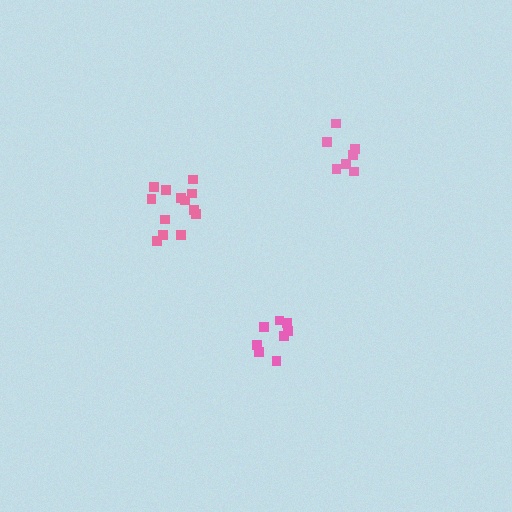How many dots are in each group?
Group 1: 8 dots, Group 2: 13 dots, Group 3: 7 dots (28 total).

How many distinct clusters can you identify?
There are 3 distinct clusters.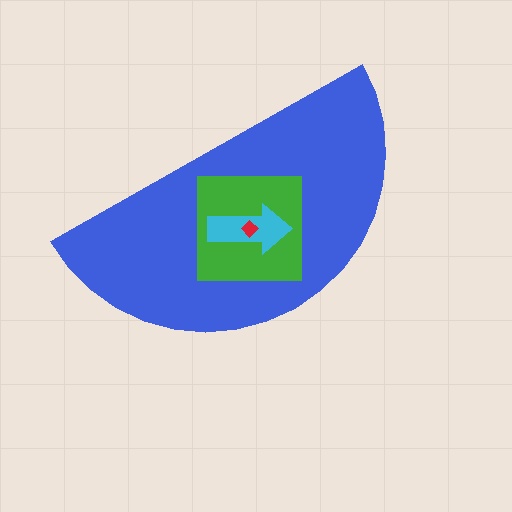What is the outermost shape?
The blue semicircle.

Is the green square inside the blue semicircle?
Yes.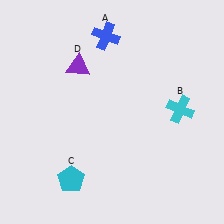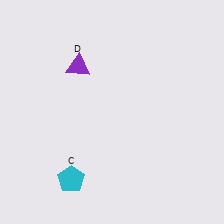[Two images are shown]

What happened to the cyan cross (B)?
The cyan cross (B) was removed in Image 2. It was in the top-right area of Image 1.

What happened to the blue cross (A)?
The blue cross (A) was removed in Image 2. It was in the top-left area of Image 1.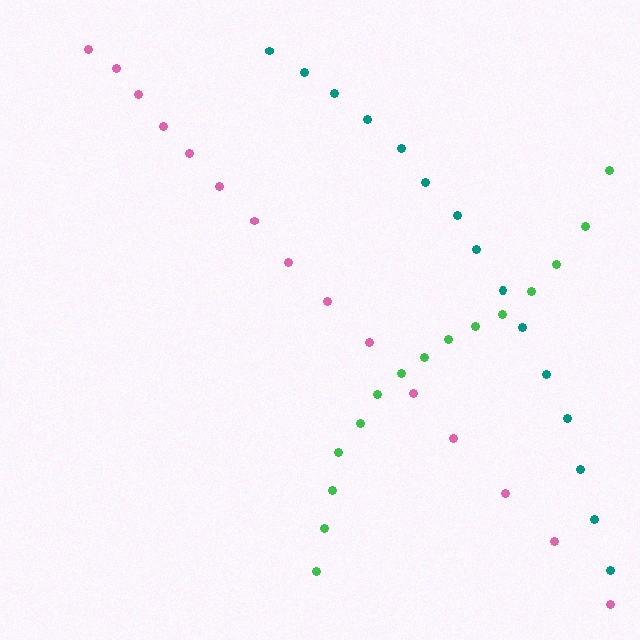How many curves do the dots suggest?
There are 3 distinct paths.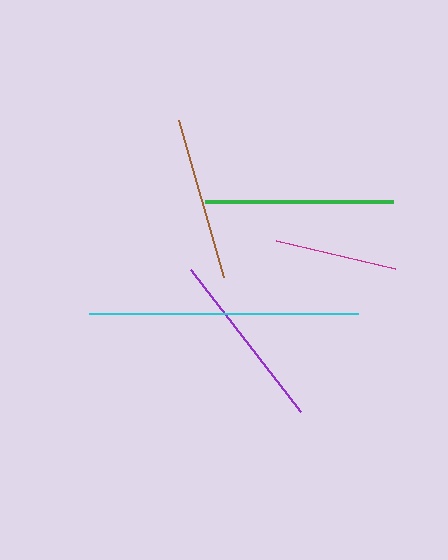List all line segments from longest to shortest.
From longest to shortest: cyan, green, purple, brown, magenta.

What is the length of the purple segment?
The purple segment is approximately 180 pixels long.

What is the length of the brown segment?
The brown segment is approximately 163 pixels long.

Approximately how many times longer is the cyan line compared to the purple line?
The cyan line is approximately 1.5 times the length of the purple line.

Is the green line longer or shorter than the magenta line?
The green line is longer than the magenta line.